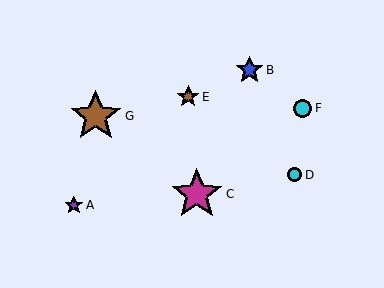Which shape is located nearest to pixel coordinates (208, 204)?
The magenta star (labeled C) at (197, 194) is nearest to that location.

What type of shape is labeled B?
Shape B is a blue star.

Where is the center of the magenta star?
The center of the magenta star is at (197, 194).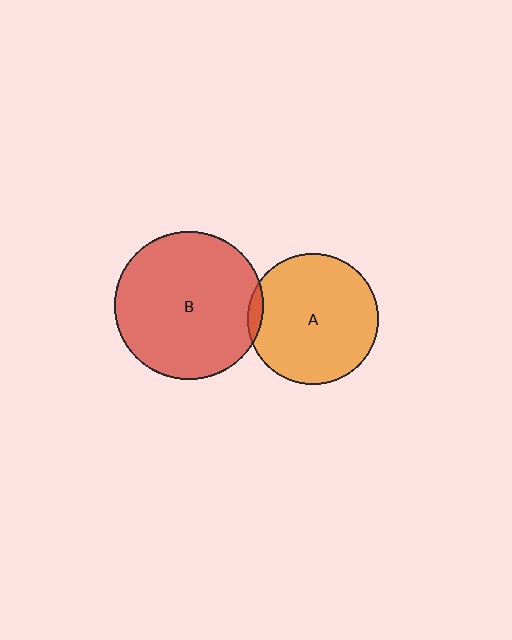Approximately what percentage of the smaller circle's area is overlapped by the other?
Approximately 5%.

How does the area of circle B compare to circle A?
Approximately 1.3 times.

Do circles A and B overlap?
Yes.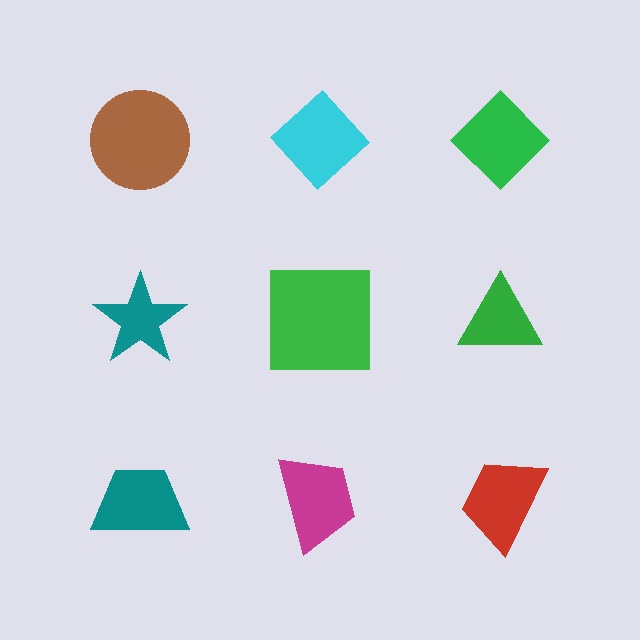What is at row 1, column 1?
A brown circle.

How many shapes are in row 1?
3 shapes.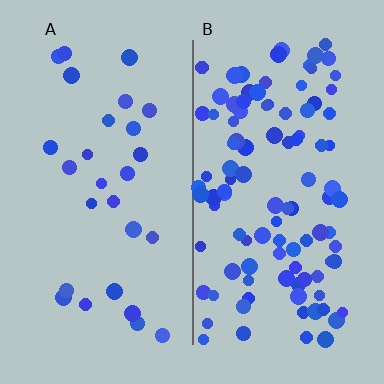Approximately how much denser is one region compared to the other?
Approximately 3.8× — region B over region A.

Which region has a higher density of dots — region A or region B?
B (the right).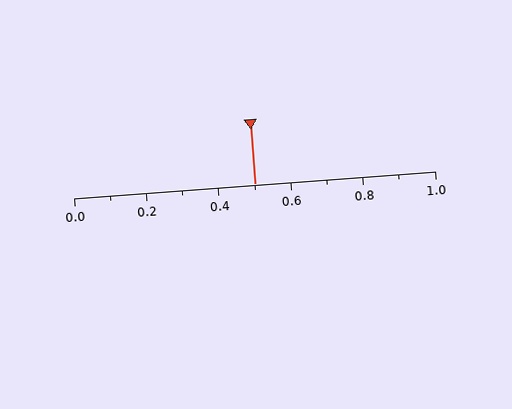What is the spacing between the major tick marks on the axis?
The major ticks are spaced 0.2 apart.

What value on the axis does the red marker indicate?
The marker indicates approximately 0.5.